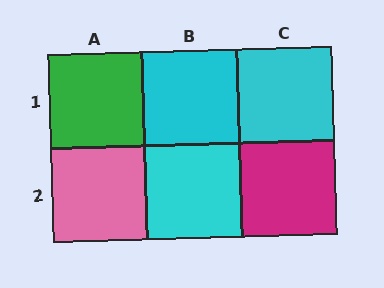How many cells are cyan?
3 cells are cyan.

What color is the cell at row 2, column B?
Cyan.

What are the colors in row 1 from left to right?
Green, cyan, cyan.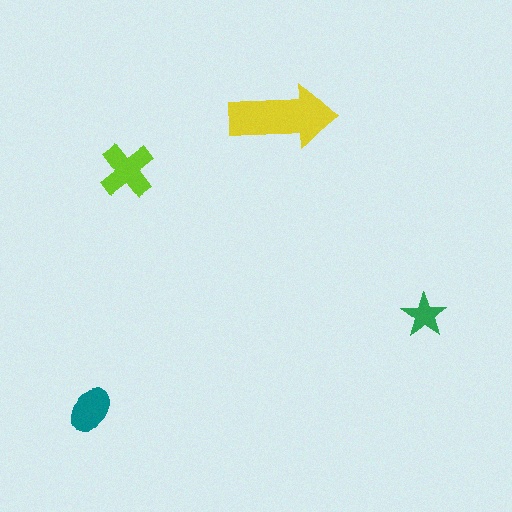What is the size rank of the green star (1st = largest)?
4th.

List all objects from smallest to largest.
The green star, the teal ellipse, the lime cross, the yellow arrow.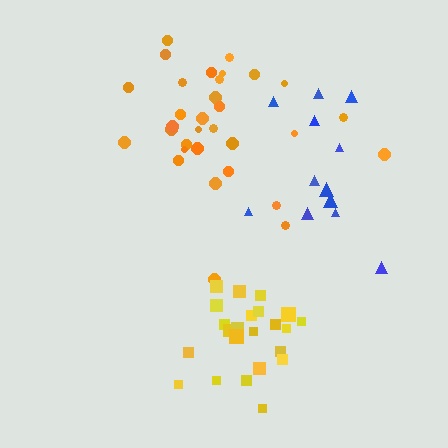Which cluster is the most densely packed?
Yellow.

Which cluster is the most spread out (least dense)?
Blue.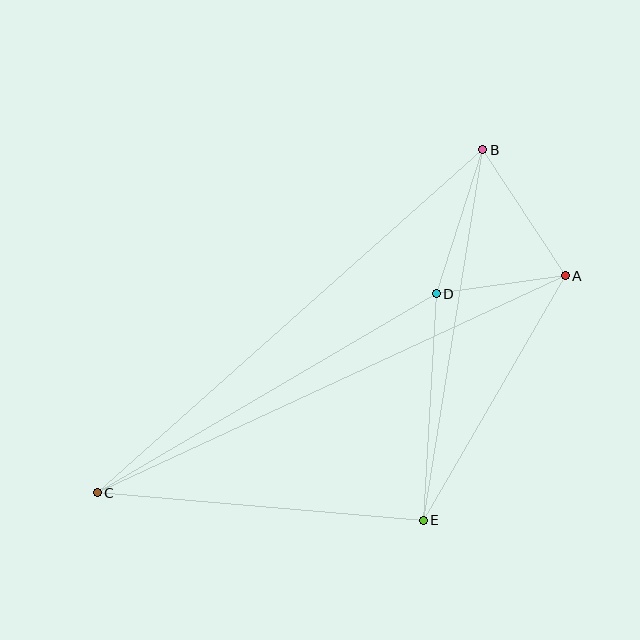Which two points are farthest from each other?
Points B and C are farthest from each other.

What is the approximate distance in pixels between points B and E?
The distance between B and E is approximately 376 pixels.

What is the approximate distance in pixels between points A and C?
The distance between A and C is approximately 516 pixels.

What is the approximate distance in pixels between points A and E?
The distance between A and E is approximately 283 pixels.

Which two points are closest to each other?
Points A and D are closest to each other.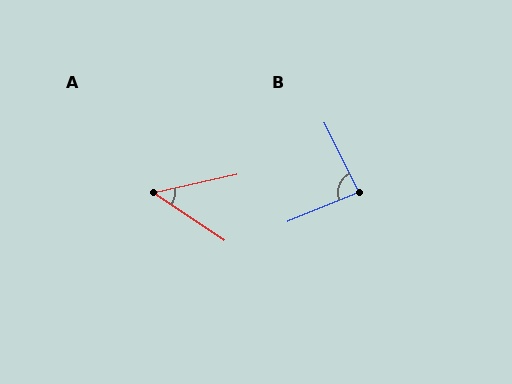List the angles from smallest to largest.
A (46°), B (86°).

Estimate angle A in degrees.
Approximately 46 degrees.